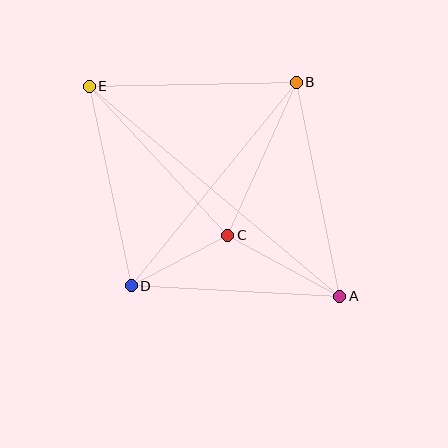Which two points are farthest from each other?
Points A and E are farthest from each other.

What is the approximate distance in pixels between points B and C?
The distance between B and C is approximately 167 pixels.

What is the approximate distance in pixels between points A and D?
The distance between A and D is approximately 208 pixels.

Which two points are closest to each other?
Points C and D are closest to each other.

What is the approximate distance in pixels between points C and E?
The distance between C and E is approximately 203 pixels.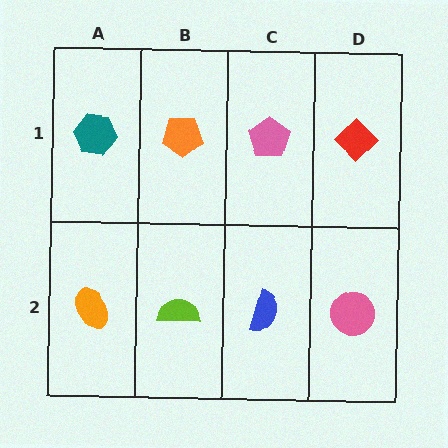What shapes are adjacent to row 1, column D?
A pink circle (row 2, column D), a pink pentagon (row 1, column C).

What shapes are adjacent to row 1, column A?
An orange ellipse (row 2, column A), an orange pentagon (row 1, column B).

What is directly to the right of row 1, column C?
A red diamond.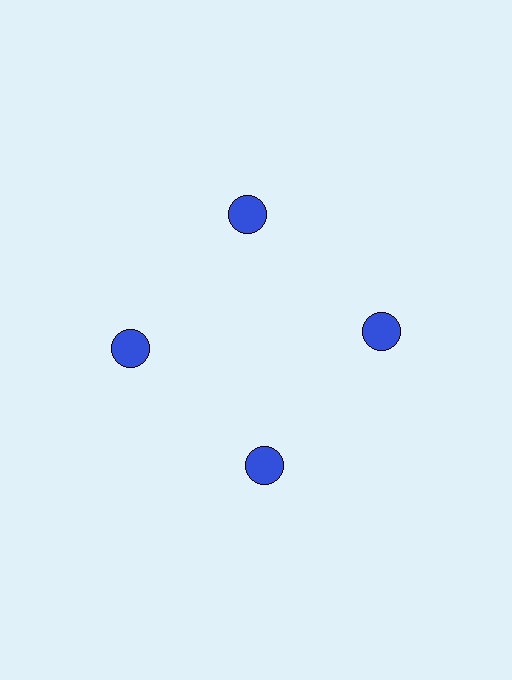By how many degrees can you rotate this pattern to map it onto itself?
The pattern maps onto itself every 90 degrees of rotation.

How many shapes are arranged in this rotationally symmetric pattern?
There are 4 shapes, arranged in 4 groups of 1.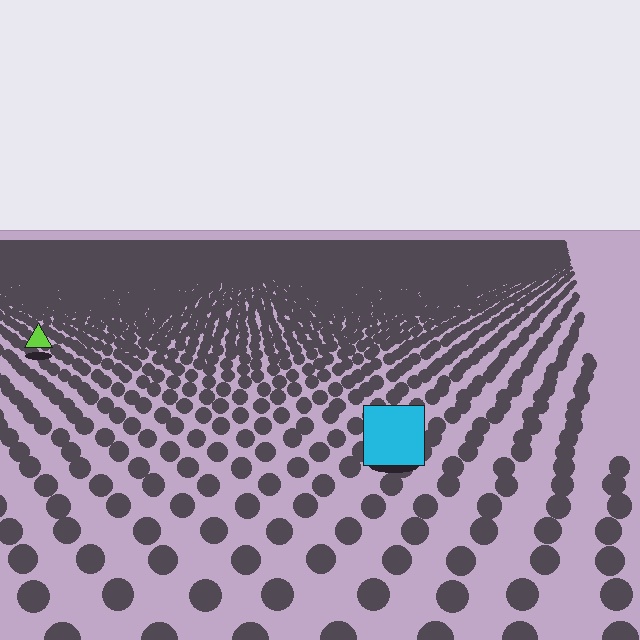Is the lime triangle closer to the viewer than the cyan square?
No. The cyan square is closer — you can tell from the texture gradient: the ground texture is coarser near it.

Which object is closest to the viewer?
The cyan square is closest. The texture marks near it are larger and more spread out.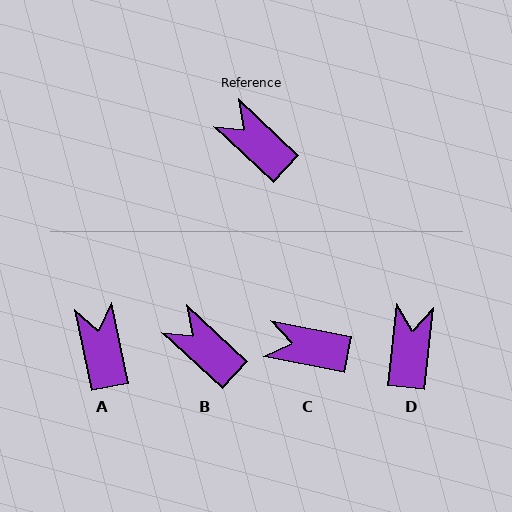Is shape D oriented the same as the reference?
No, it is off by about 53 degrees.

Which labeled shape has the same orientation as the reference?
B.